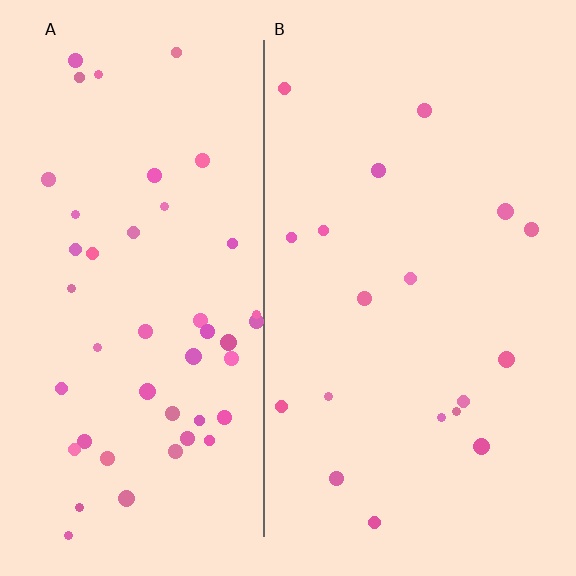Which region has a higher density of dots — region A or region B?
A (the left).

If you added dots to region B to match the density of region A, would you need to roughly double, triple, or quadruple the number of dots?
Approximately triple.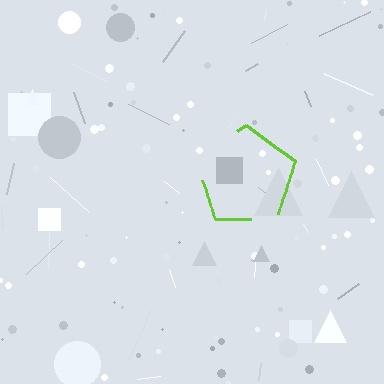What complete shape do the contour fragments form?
The contour fragments form a pentagon.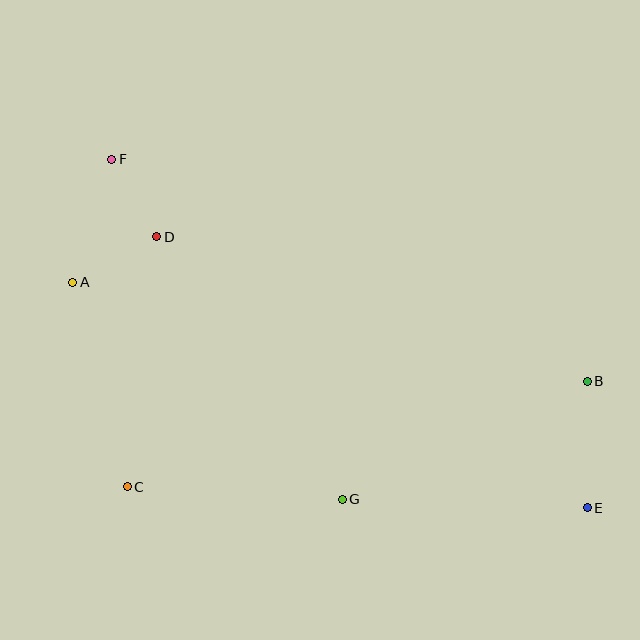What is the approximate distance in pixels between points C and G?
The distance between C and G is approximately 215 pixels.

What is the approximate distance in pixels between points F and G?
The distance between F and G is approximately 411 pixels.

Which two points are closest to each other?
Points D and F are closest to each other.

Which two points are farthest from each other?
Points E and F are farthest from each other.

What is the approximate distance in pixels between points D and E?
The distance between D and E is approximately 509 pixels.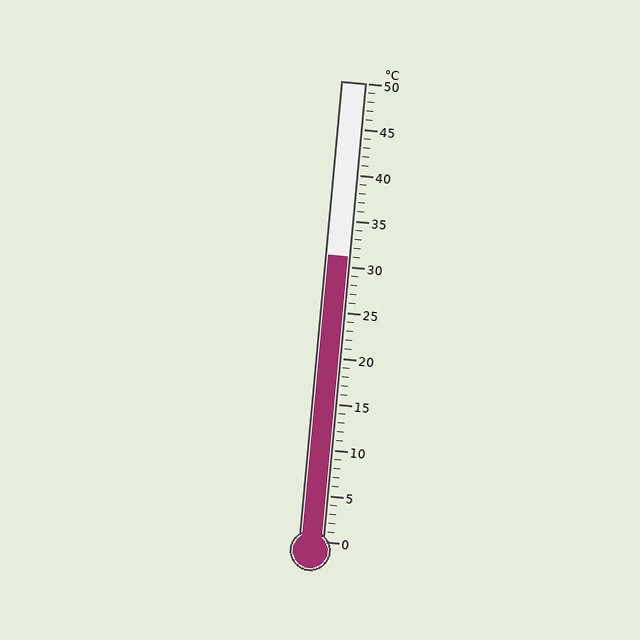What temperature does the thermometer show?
The thermometer shows approximately 31°C.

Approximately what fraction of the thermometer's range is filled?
The thermometer is filled to approximately 60% of its range.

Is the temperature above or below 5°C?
The temperature is above 5°C.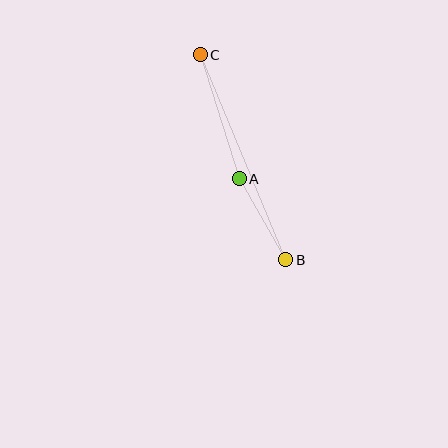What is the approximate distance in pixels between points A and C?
The distance between A and C is approximately 130 pixels.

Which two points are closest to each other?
Points A and B are closest to each other.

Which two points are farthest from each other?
Points B and C are farthest from each other.